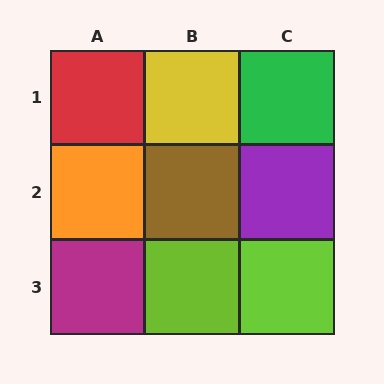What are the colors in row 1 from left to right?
Red, yellow, green.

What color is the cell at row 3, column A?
Magenta.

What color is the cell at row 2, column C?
Purple.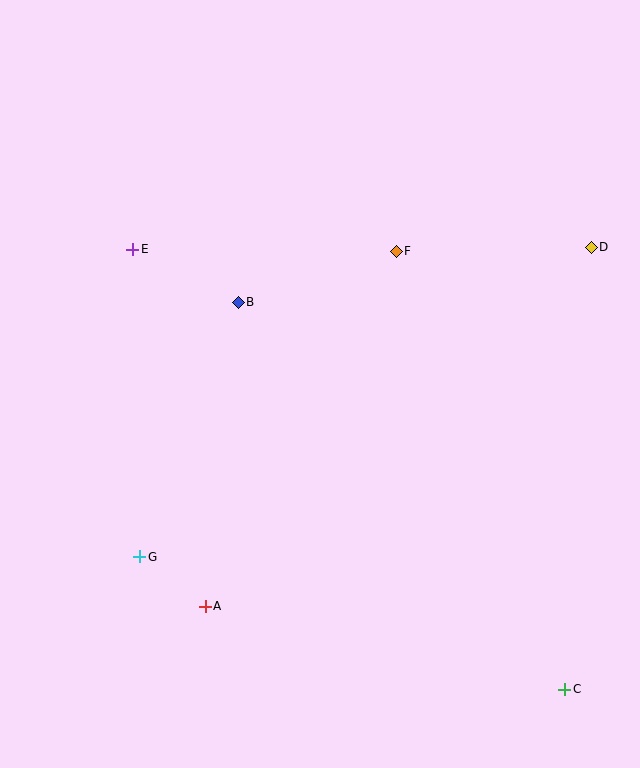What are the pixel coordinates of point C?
Point C is at (565, 689).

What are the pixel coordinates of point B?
Point B is at (238, 302).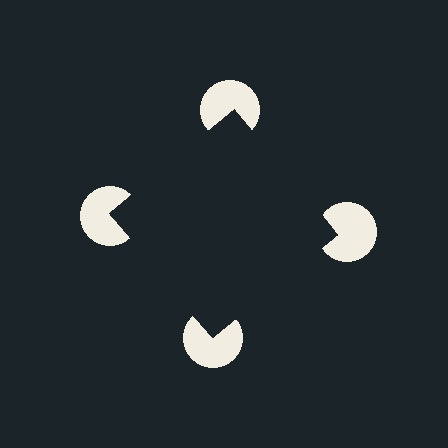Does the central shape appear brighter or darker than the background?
It typically appears slightly darker than the background, even though no actual brightness change is drawn.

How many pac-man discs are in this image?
There are 4 — one at each vertex of the illusory square.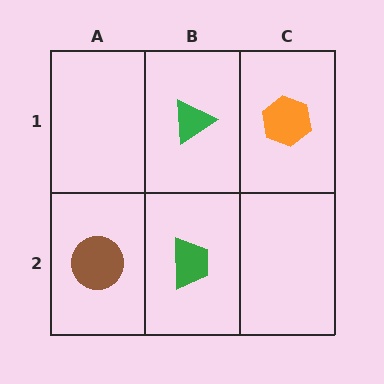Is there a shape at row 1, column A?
No, that cell is empty.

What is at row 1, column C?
An orange hexagon.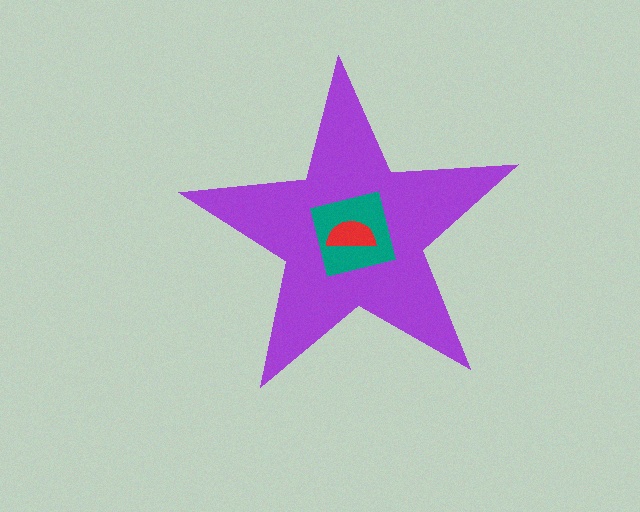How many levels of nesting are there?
3.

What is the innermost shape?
The red semicircle.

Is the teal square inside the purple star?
Yes.